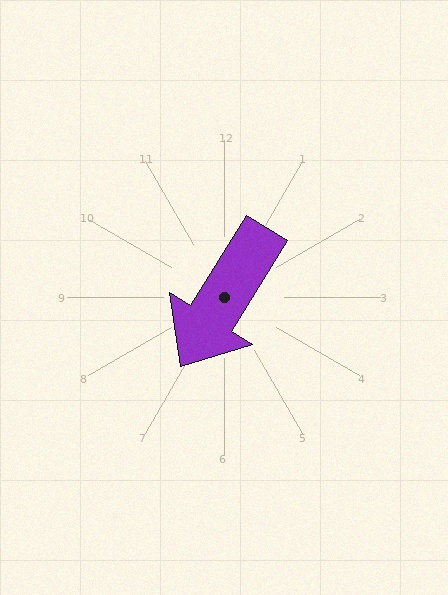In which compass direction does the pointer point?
Southwest.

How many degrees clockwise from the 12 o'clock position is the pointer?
Approximately 212 degrees.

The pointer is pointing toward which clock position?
Roughly 7 o'clock.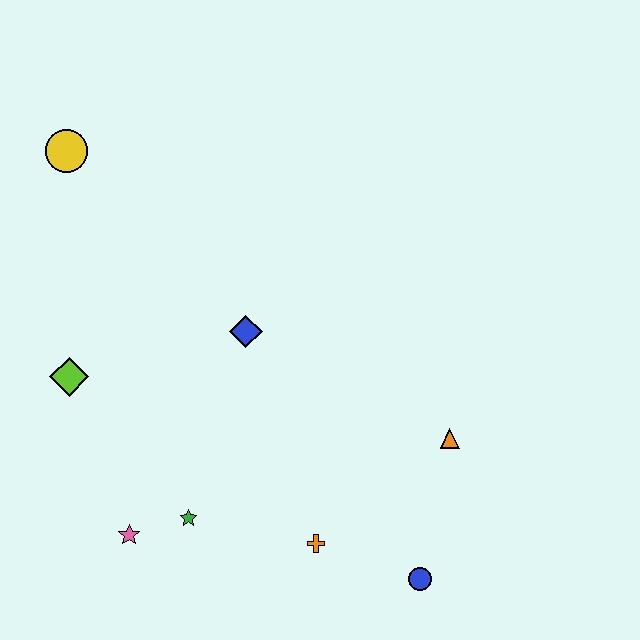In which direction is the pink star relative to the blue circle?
The pink star is to the left of the blue circle.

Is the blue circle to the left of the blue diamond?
No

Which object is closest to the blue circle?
The orange cross is closest to the blue circle.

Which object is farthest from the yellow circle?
The blue circle is farthest from the yellow circle.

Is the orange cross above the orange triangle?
No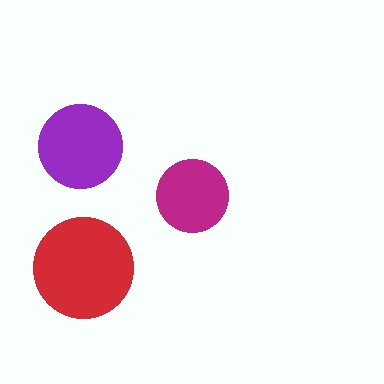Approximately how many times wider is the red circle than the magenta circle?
About 1.5 times wider.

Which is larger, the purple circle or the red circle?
The red one.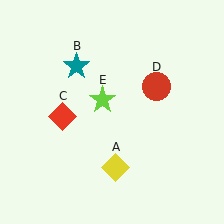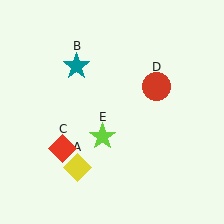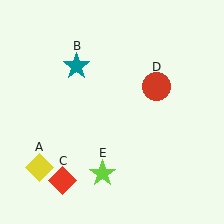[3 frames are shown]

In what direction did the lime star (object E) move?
The lime star (object E) moved down.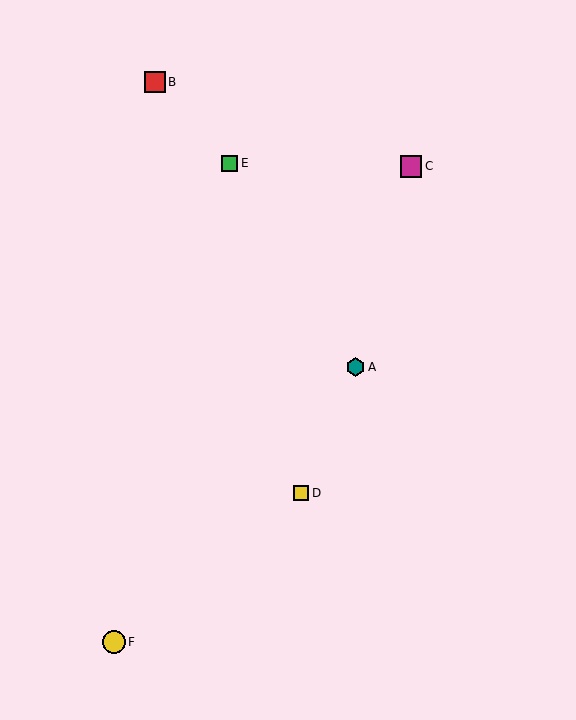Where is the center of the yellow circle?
The center of the yellow circle is at (114, 642).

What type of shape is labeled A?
Shape A is a teal hexagon.